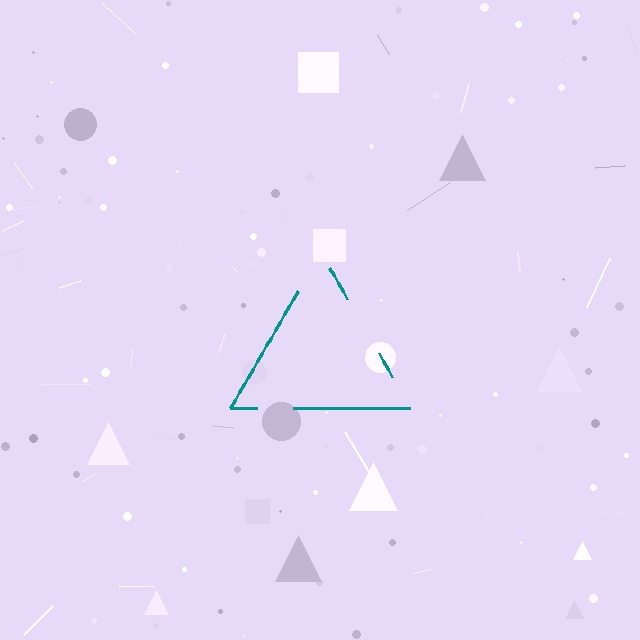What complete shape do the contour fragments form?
The contour fragments form a triangle.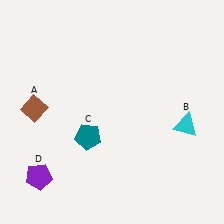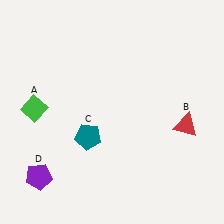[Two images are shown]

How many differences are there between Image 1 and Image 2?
There are 2 differences between the two images.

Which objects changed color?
A changed from brown to green. B changed from cyan to red.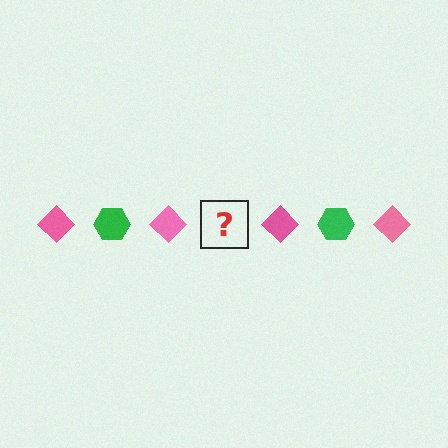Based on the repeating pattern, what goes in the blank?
The blank should be a green hexagon.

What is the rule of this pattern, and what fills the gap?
The rule is that the pattern alternates between pink diamond and green hexagon. The gap should be filled with a green hexagon.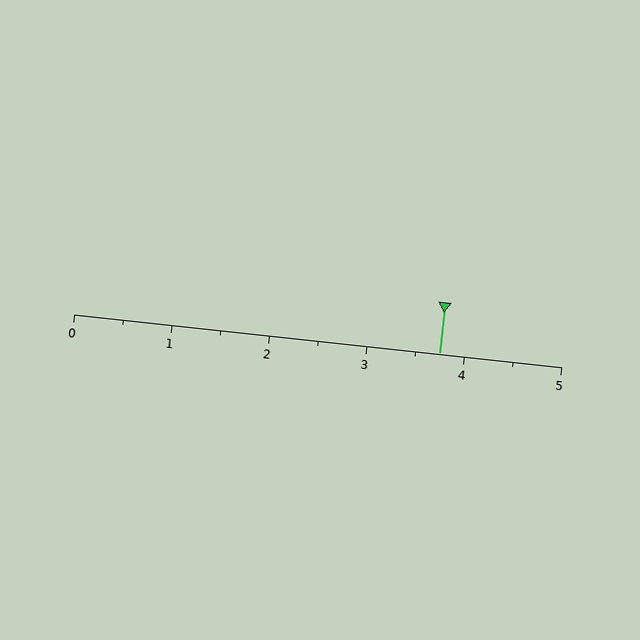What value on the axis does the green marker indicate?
The marker indicates approximately 3.8.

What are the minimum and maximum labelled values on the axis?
The axis runs from 0 to 5.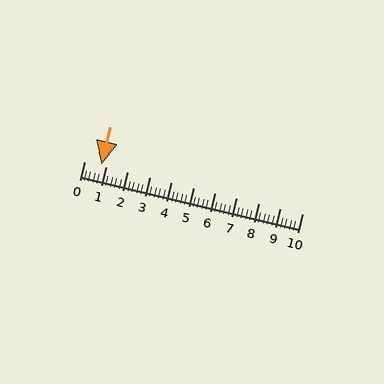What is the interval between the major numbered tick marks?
The major tick marks are spaced 1 units apart.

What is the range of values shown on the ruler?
The ruler shows values from 0 to 10.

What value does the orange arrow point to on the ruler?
The orange arrow points to approximately 0.8.